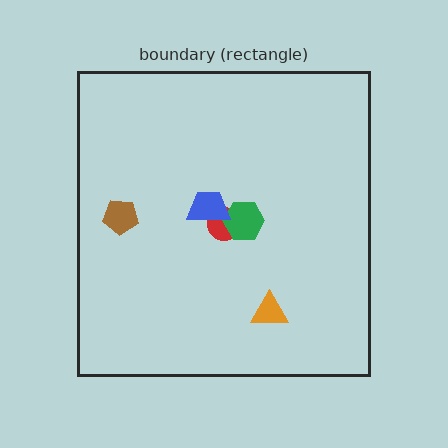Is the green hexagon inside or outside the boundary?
Inside.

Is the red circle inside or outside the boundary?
Inside.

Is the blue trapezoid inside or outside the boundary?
Inside.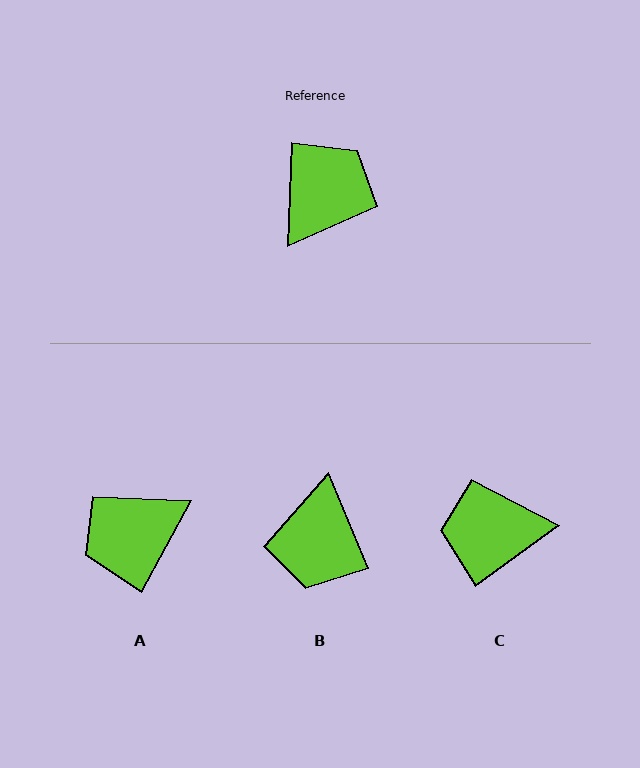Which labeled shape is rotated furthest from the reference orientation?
B, about 155 degrees away.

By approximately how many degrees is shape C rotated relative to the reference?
Approximately 129 degrees counter-clockwise.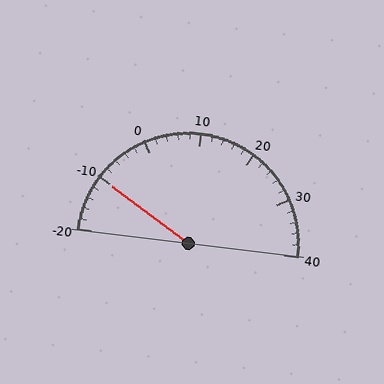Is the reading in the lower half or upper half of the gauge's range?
The reading is in the lower half of the range (-20 to 40).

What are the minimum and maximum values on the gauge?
The gauge ranges from -20 to 40.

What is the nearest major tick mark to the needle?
The nearest major tick mark is -10.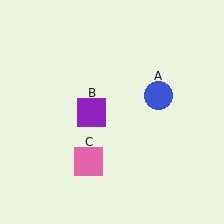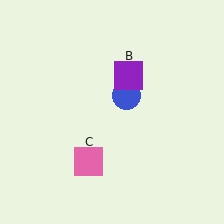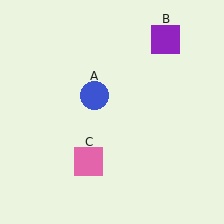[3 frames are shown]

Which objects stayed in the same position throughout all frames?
Pink square (object C) remained stationary.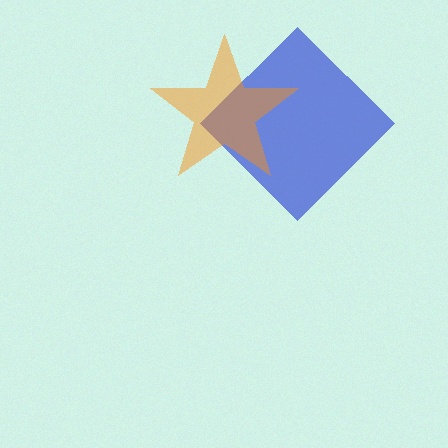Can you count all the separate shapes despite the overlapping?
Yes, there are 2 separate shapes.